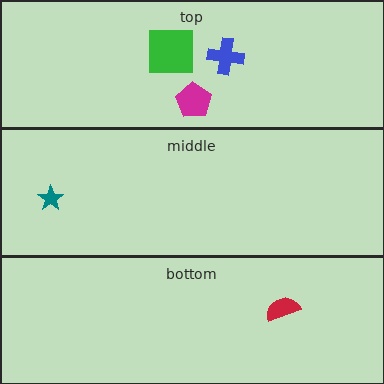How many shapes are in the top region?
3.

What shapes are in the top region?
The green square, the magenta pentagon, the blue cross.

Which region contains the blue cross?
The top region.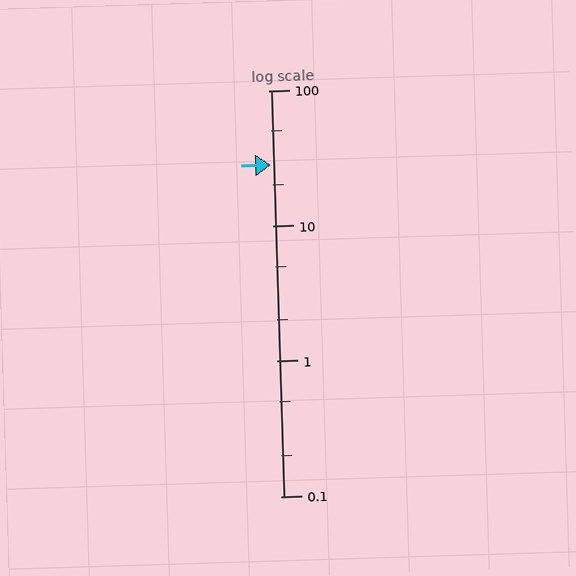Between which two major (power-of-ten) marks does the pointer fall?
The pointer is between 10 and 100.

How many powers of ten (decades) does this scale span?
The scale spans 3 decades, from 0.1 to 100.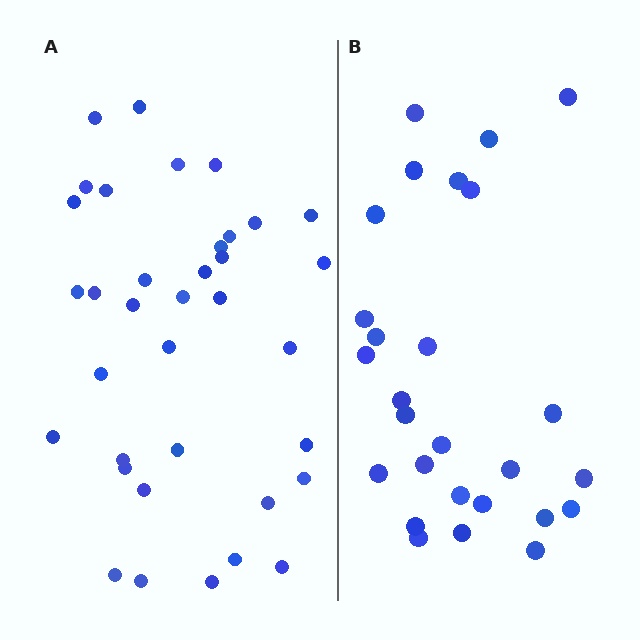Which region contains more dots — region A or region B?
Region A (the left region) has more dots.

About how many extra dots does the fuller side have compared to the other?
Region A has roughly 8 or so more dots than region B.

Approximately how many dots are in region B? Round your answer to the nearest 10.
About 30 dots. (The exact count is 27, which rounds to 30.)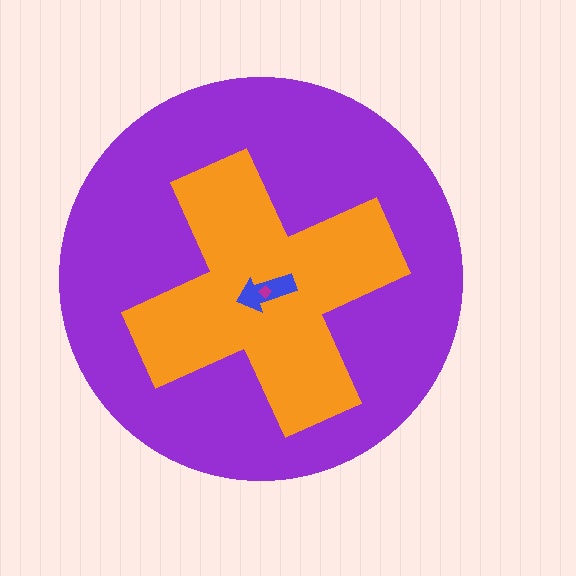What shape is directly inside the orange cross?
The blue arrow.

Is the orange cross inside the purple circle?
Yes.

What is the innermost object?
The magenta diamond.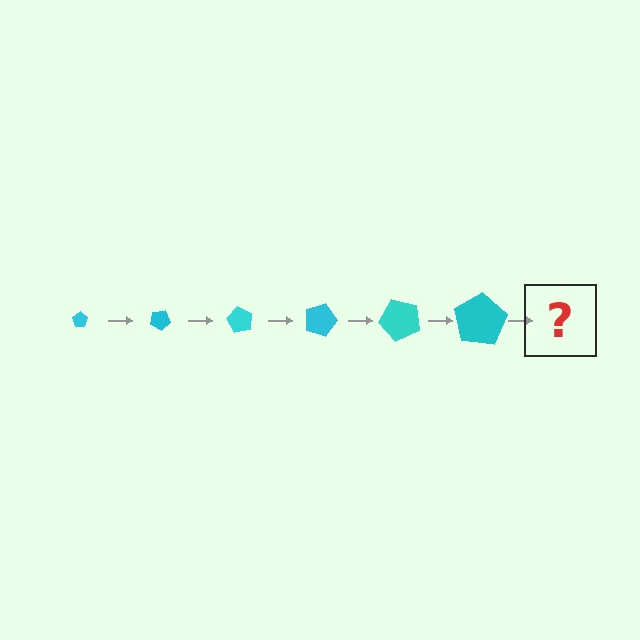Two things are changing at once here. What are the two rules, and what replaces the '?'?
The two rules are that the pentagon grows larger each step and it rotates 30 degrees each step. The '?' should be a pentagon, larger than the previous one and rotated 180 degrees from the start.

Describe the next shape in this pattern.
It should be a pentagon, larger than the previous one and rotated 180 degrees from the start.